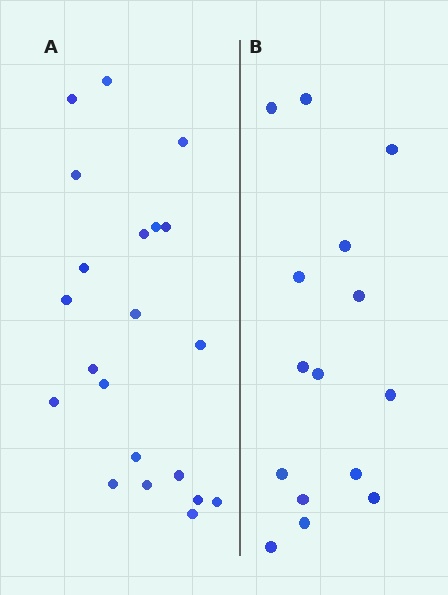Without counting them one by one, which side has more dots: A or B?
Region A (the left region) has more dots.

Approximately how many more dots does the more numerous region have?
Region A has about 6 more dots than region B.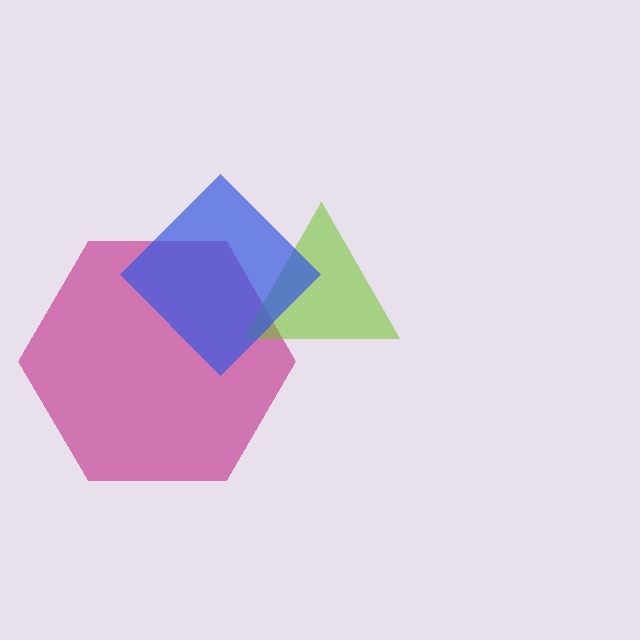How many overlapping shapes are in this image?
There are 3 overlapping shapes in the image.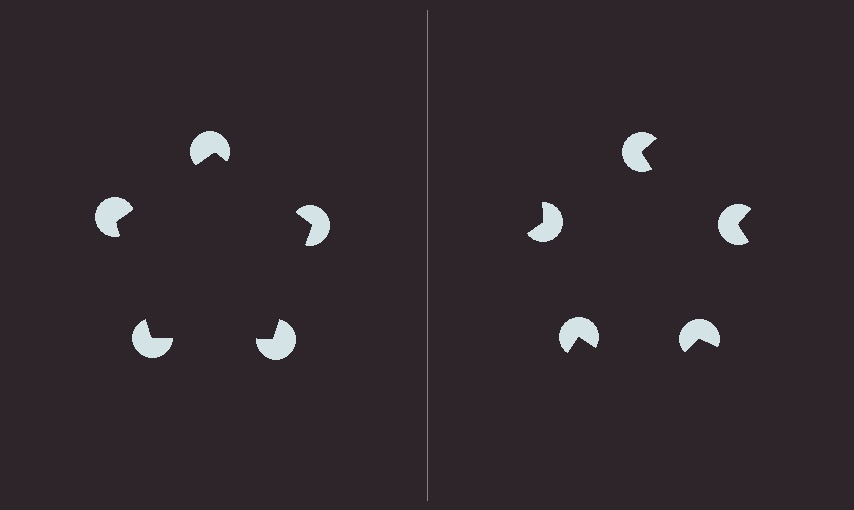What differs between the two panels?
The pac-man discs are positioned identically on both sides; only the wedge orientations differ. On the left they align to a pentagon; on the right they are misaligned.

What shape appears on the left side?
An illusory pentagon.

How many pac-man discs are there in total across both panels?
10 — 5 on each side.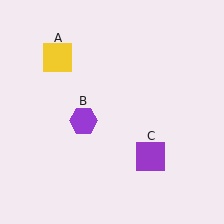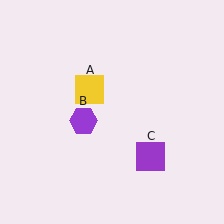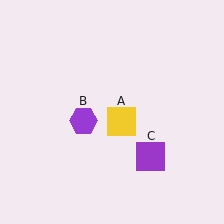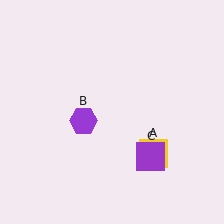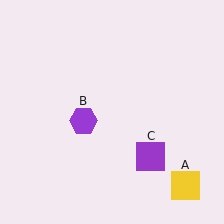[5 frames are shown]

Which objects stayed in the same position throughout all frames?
Purple hexagon (object B) and purple square (object C) remained stationary.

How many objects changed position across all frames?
1 object changed position: yellow square (object A).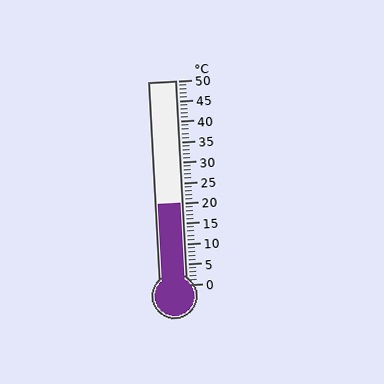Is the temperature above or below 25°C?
The temperature is below 25°C.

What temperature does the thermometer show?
The thermometer shows approximately 20°C.